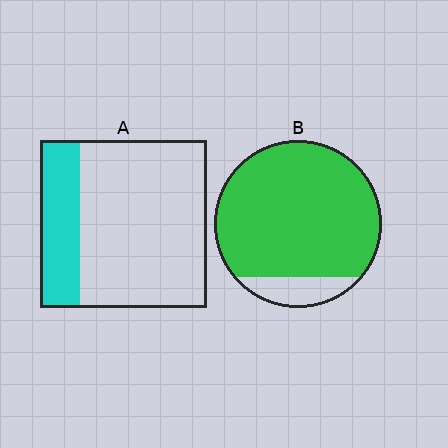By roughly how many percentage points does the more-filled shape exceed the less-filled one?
By roughly 65 percentage points (B over A).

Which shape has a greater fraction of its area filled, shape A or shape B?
Shape B.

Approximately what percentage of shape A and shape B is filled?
A is approximately 25% and B is approximately 85%.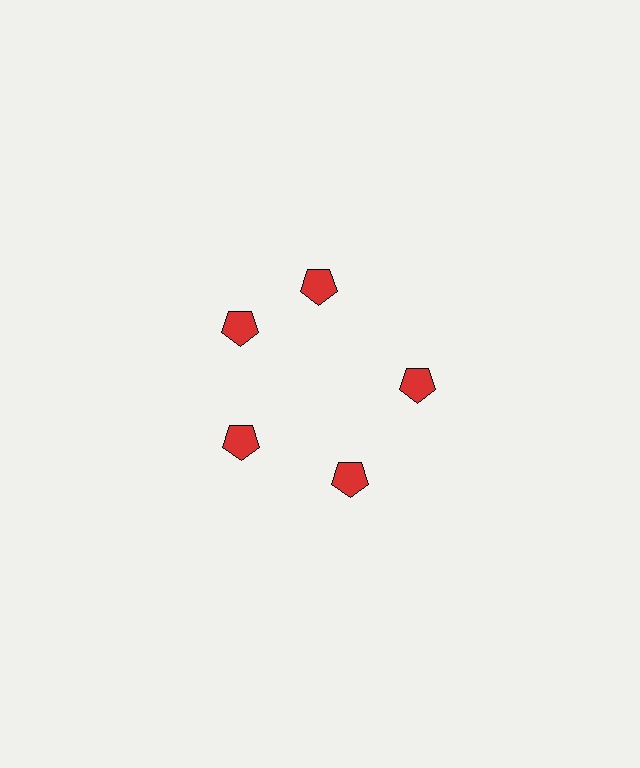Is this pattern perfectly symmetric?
No. The 5 red pentagons are arranged in a ring, but one element near the 1 o'clock position is rotated out of alignment along the ring, breaking the 5-fold rotational symmetry.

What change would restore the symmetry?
The symmetry would be restored by rotating it back into even spacing with its neighbors so that all 5 pentagons sit at equal angles and equal distance from the center.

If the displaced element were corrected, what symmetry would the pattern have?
It would have 5-fold rotational symmetry — the pattern would map onto itself every 72 degrees.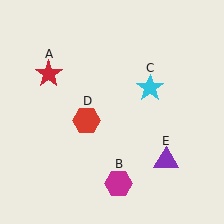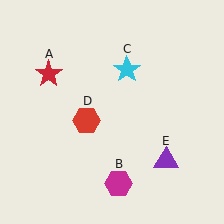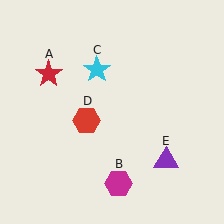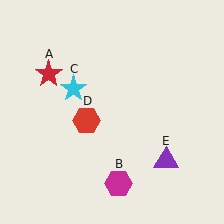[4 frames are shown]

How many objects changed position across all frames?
1 object changed position: cyan star (object C).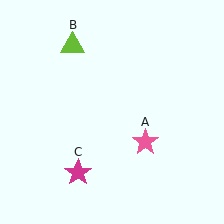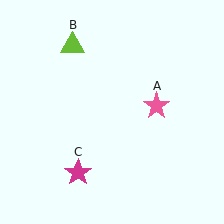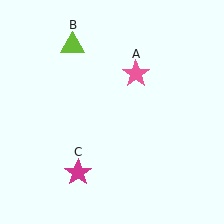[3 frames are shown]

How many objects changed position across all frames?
1 object changed position: pink star (object A).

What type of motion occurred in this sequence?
The pink star (object A) rotated counterclockwise around the center of the scene.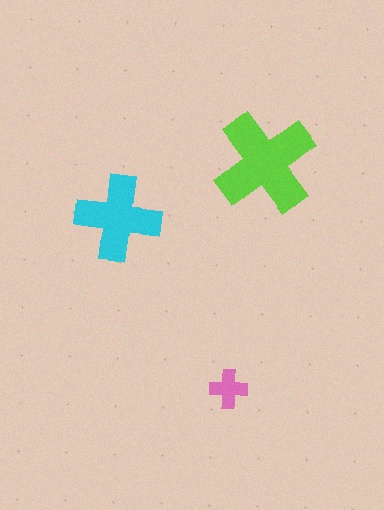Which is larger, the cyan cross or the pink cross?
The cyan one.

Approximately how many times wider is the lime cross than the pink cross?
About 2.5 times wider.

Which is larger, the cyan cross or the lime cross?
The lime one.